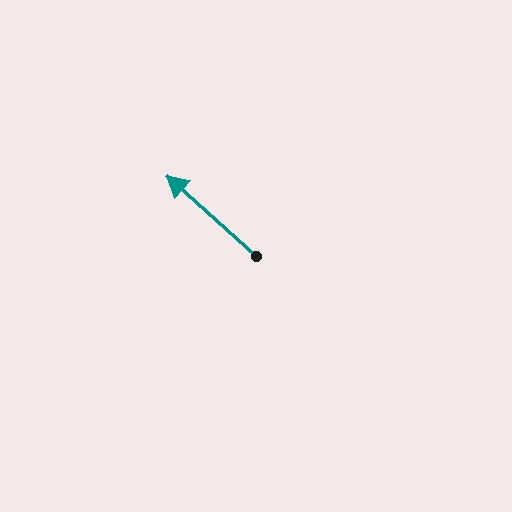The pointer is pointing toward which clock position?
Roughly 10 o'clock.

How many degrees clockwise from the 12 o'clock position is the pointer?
Approximately 312 degrees.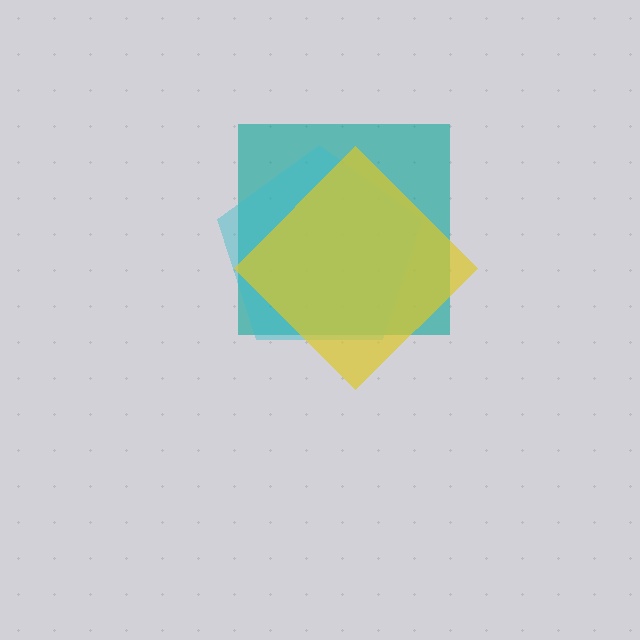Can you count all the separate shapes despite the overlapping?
Yes, there are 3 separate shapes.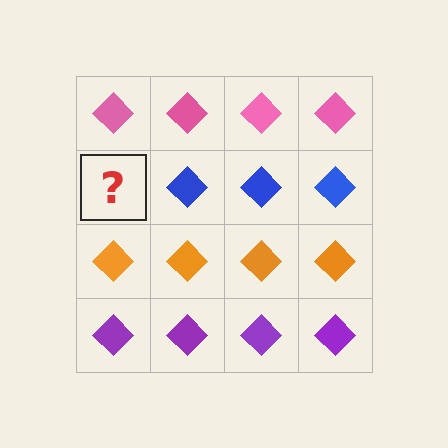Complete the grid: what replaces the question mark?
The question mark should be replaced with a blue diamond.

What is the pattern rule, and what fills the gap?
The rule is that each row has a consistent color. The gap should be filled with a blue diamond.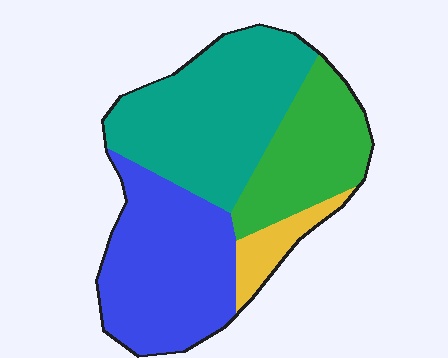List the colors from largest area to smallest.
From largest to smallest: teal, blue, green, yellow.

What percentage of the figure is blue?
Blue covers 34% of the figure.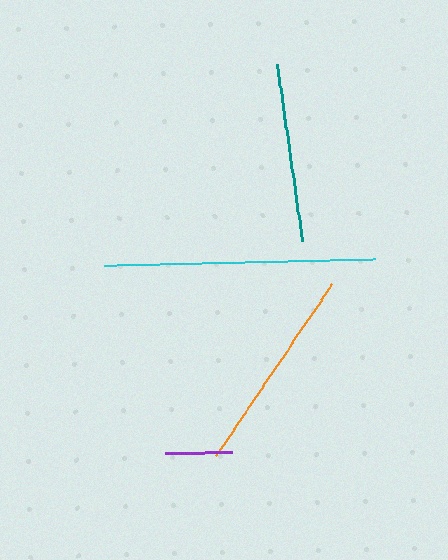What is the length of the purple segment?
The purple segment is approximately 67 pixels long.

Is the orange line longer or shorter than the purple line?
The orange line is longer than the purple line.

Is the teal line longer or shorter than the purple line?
The teal line is longer than the purple line.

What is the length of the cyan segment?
The cyan segment is approximately 270 pixels long.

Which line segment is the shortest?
The purple line is the shortest at approximately 67 pixels.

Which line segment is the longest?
The cyan line is the longest at approximately 270 pixels.